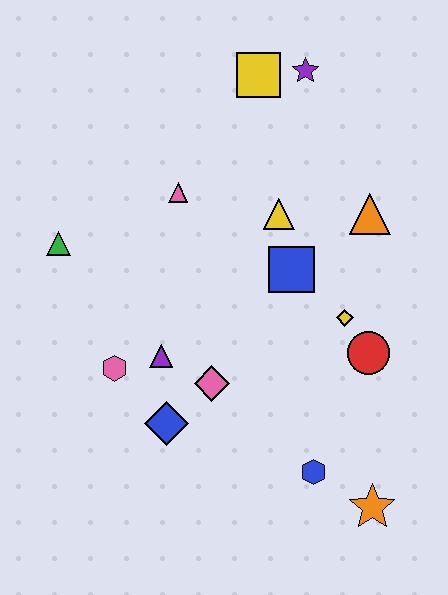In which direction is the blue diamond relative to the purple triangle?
The blue diamond is below the purple triangle.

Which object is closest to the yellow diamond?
The red circle is closest to the yellow diamond.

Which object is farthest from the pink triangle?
The orange star is farthest from the pink triangle.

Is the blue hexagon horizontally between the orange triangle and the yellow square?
Yes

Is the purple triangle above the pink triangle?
No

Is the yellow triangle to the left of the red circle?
Yes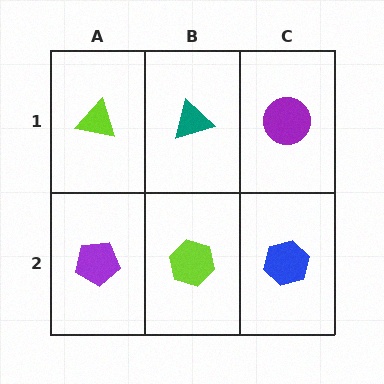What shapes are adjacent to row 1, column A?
A purple pentagon (row 2, column A), a teal triangle (row 1, column B).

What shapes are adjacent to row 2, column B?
A teal triangle (row 1, column B), a purple pentagon (row 2, column A), a blue hexagon (row 2, column C).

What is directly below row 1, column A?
A purple pentagon.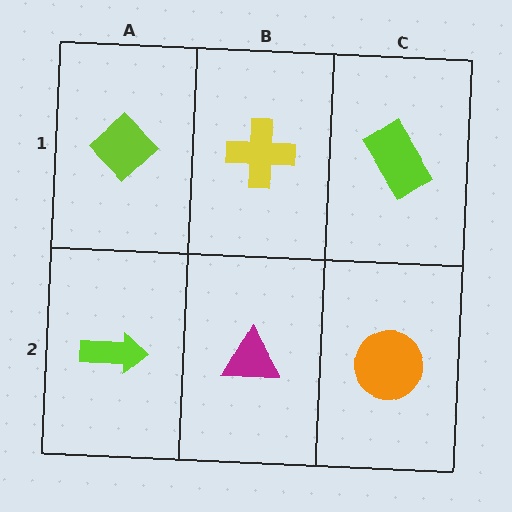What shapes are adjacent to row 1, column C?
An orange circle (row 2, column C), a yellow cross (row 1, column B).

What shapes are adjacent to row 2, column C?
A lime rectangle (row 1, column C), a magenta triangle (row 2, column B).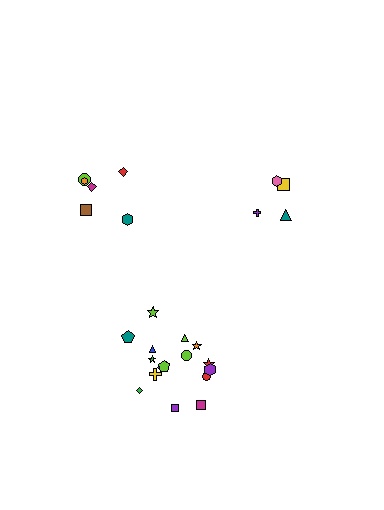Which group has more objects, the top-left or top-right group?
The top-left group.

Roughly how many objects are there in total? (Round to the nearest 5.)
Roughly 30 objects in total.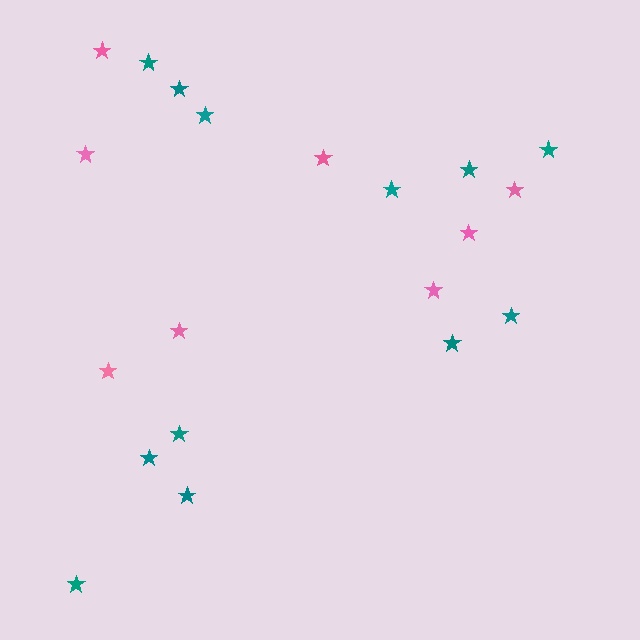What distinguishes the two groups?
There are 2 groups: one group of pink stars (8) and one group of teal stars (12).